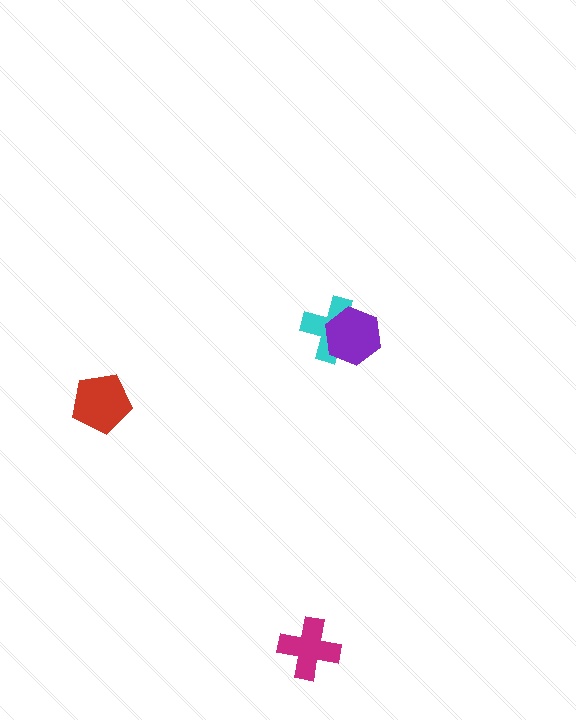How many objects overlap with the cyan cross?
1 object overlaps with the cyan cross.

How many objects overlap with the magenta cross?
0 objects overlap with the magenta cross.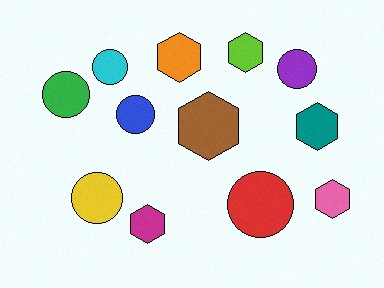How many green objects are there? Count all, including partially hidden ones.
There is 1 green object.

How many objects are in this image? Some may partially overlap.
There are 12 objects.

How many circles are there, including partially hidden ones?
There are 6 circles.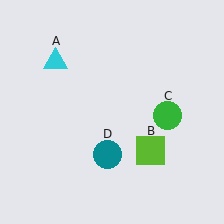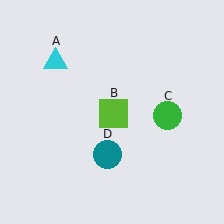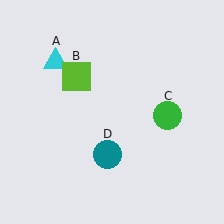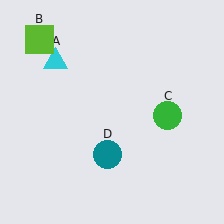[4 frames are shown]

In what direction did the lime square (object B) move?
The lime square (object B) moved up and to the left.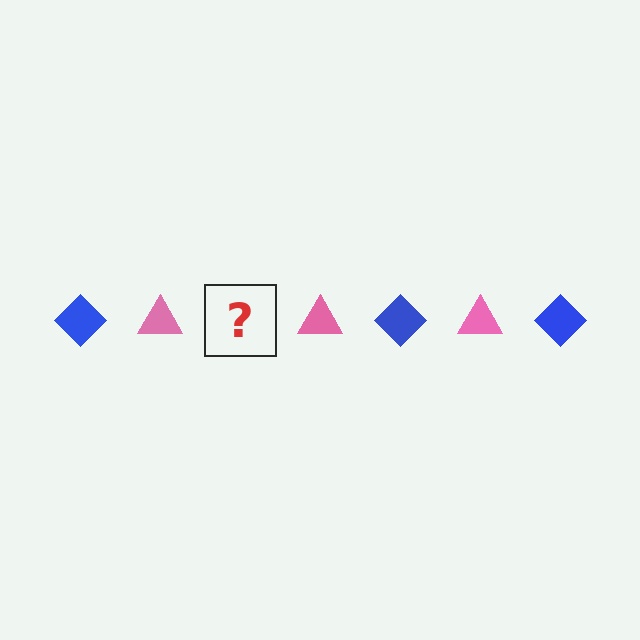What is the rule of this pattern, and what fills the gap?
The rule is that the pattern alternates between blue diamond and pink triangle. The gap should be filled with a blue diamond.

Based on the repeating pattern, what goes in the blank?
The blank should be a blue diamond.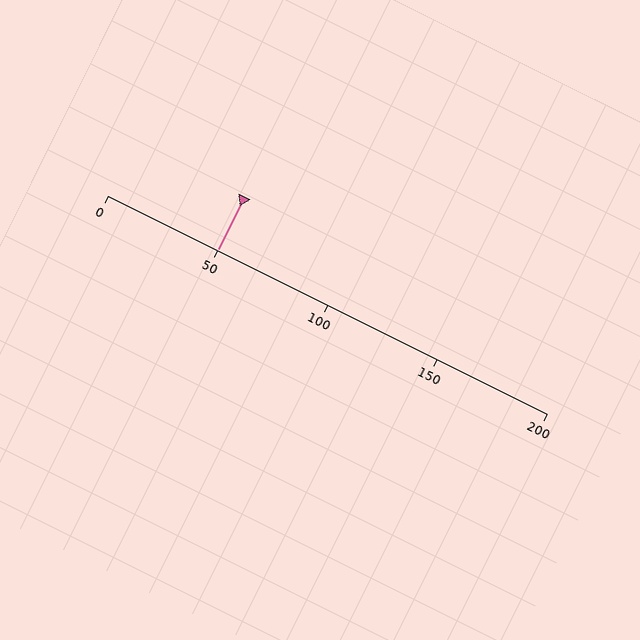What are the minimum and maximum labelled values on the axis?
The axis runs from 0 to 200.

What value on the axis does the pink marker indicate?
The marker indicates approximately 50.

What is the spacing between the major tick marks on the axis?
The major ticks are spaced 50 apart.